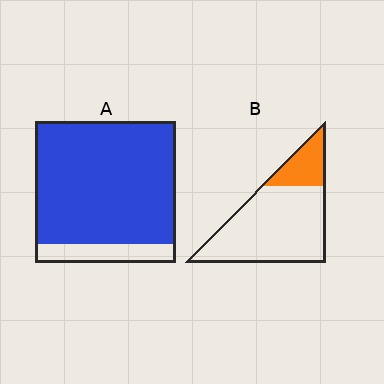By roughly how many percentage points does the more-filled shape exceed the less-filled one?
By roughly 65 percentage points (A over B).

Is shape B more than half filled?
No.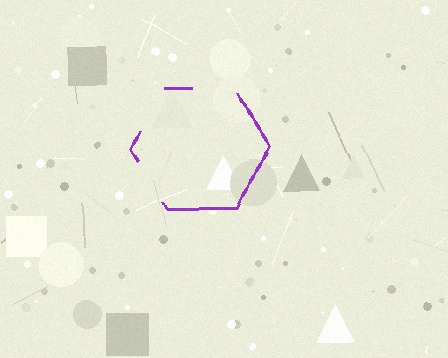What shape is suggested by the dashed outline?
The dashed outline suggests a hexagon.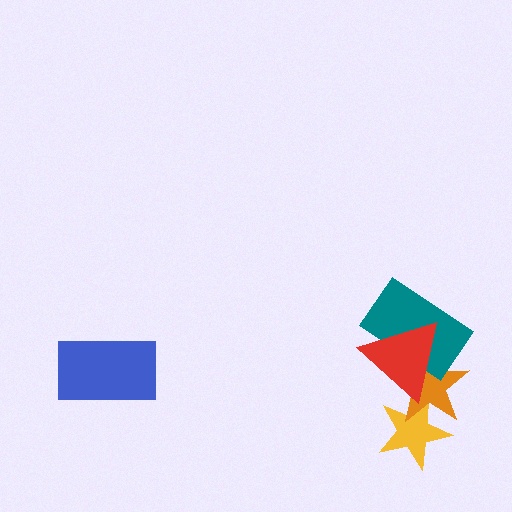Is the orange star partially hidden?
Yes, it is partially covered by another shape.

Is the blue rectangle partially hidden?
No, no other shape covers it.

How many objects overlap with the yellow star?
2 objects overlap with the yellow star.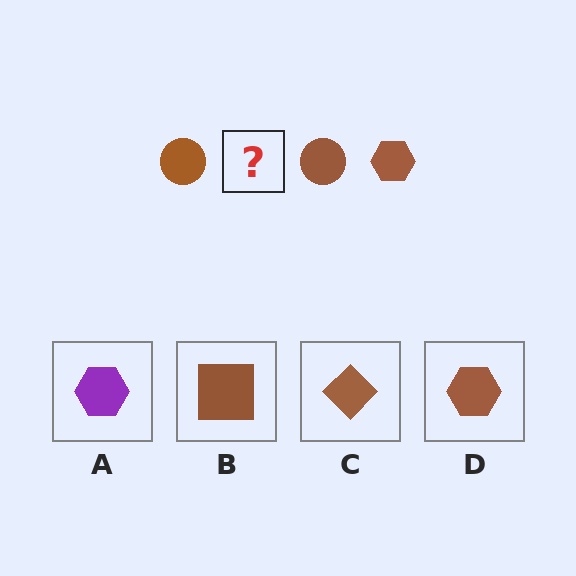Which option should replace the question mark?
Option D.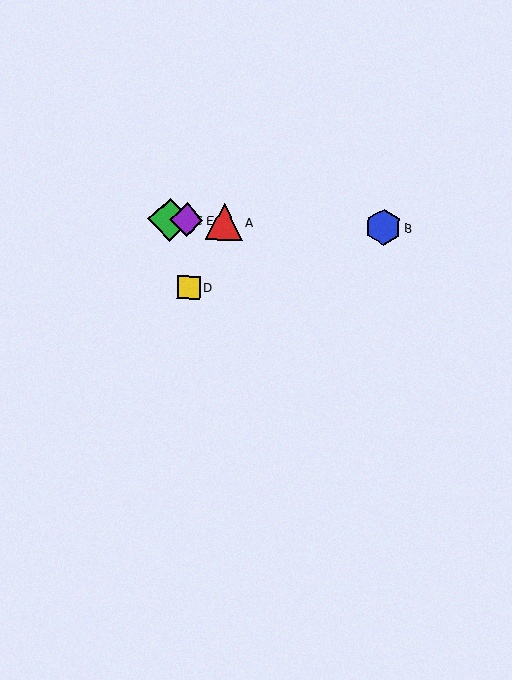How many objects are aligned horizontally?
4 objects (A, B, C, E) are aligned horizontally.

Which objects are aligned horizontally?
Objects A, B, C, E are aligned horizontally.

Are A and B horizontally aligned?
Yes, both are at y≈221.